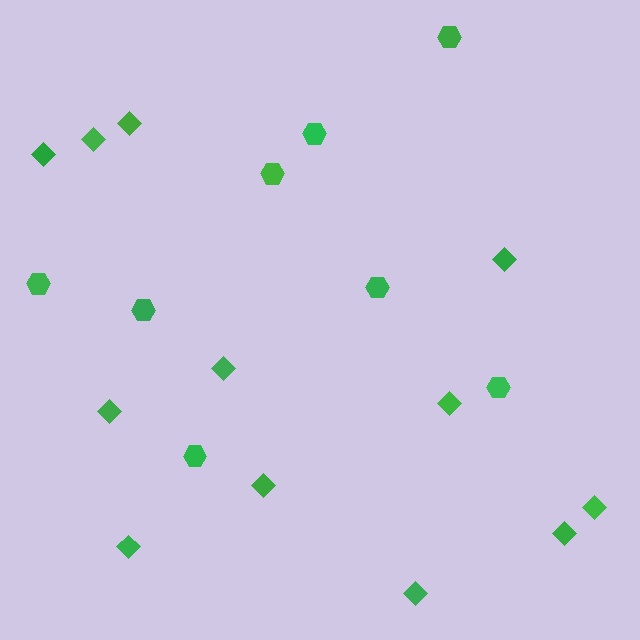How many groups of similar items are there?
There are 2 groups: one group of diamonds (12) and one group of hexagons (8).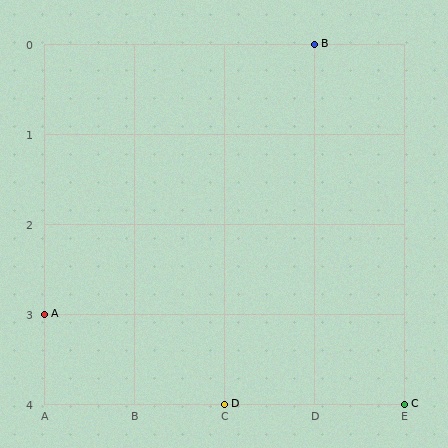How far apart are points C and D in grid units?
Points C and D are 2 columns apart.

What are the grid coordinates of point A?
Point A is at grid coordinates (A, 3).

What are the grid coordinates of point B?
Point B is at grid coordinates (D, 0).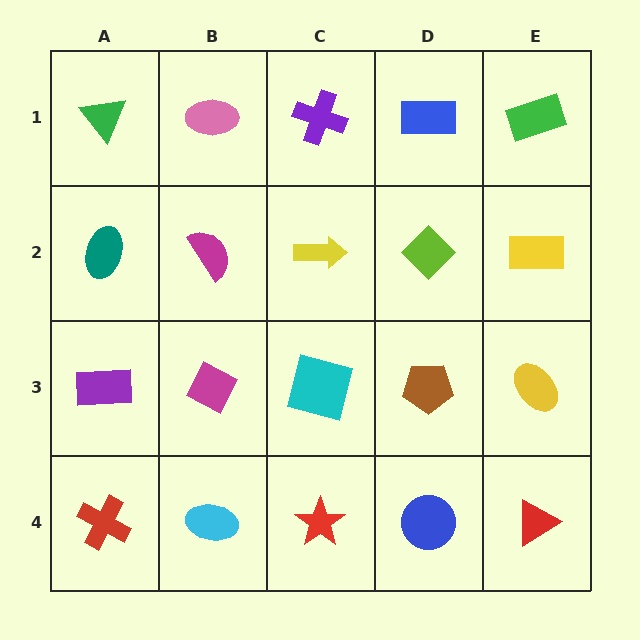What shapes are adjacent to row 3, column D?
A lime diamond (row 2, column D), a blue circle (row 4, column D), a cyan square (row 3, column C), a yellow ellipse (row 3, column E).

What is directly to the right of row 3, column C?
A brown pentagon.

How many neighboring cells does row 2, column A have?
3.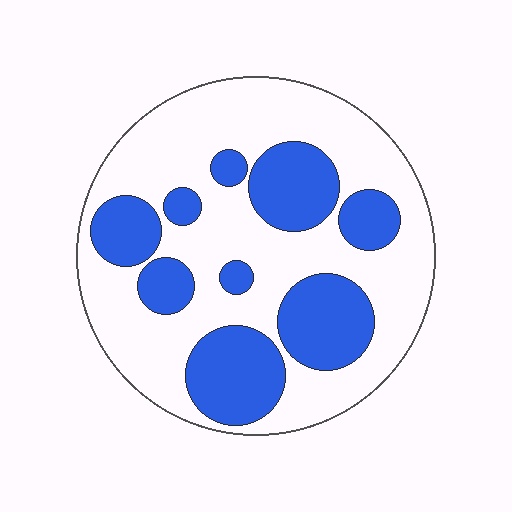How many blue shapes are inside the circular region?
9.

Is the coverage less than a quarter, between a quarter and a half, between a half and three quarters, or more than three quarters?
Between a quarter and a half.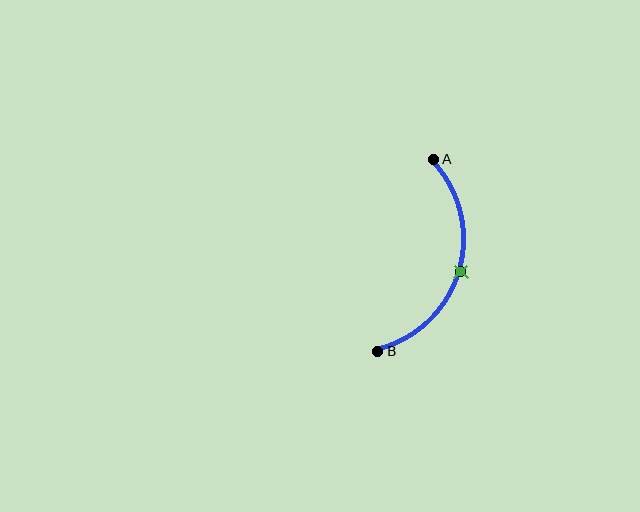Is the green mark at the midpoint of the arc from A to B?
Yes. The green mark lies on the arc at equal arc-length from both A and B — it is the arc midpoint.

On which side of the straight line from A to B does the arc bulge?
The arc bulges to the right of the straight line connecting A and B.